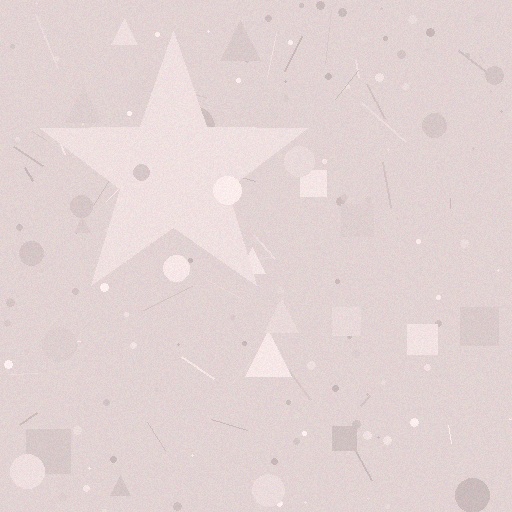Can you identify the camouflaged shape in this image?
The camouflaged shape is a star.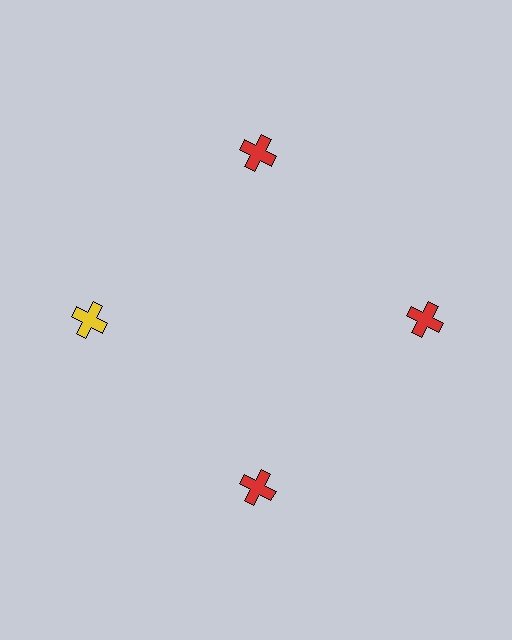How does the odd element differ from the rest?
It has a different color: yellow instead of red.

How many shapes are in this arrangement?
There are 4 shapes arranged in a ring pattern.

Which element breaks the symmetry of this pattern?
The yellow cross at roughly the 9 o'clock position breaks the symmetry. All other shapes are red crosses.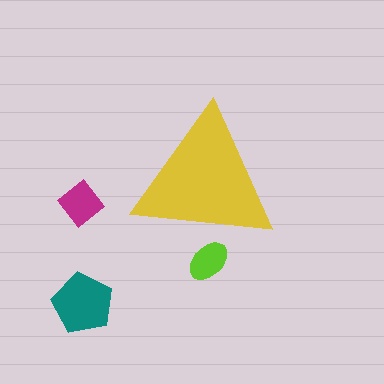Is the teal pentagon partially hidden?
No, the teal pentagon is fully visible.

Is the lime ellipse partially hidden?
Yes, the lime ellipse is partially hidden behind the yellow triangle.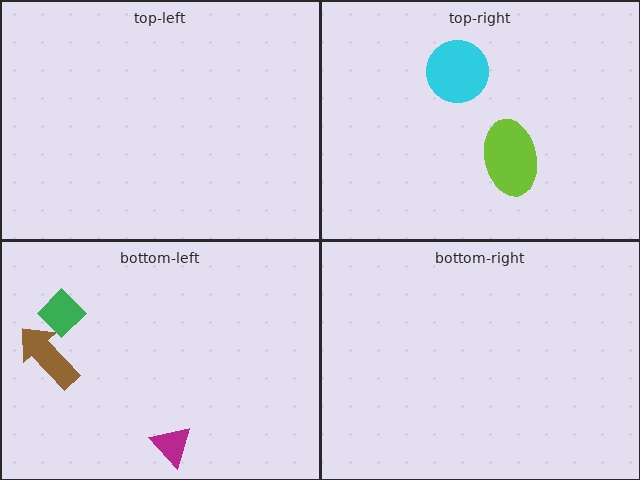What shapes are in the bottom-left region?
The brown arrow, the green diamond, the magenta triangle.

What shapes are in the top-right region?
The lime ellipse, the cyan circle.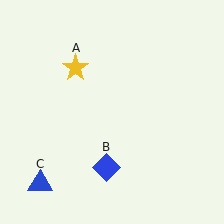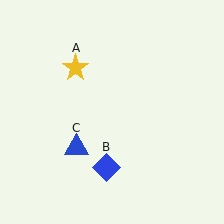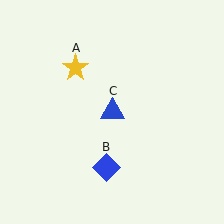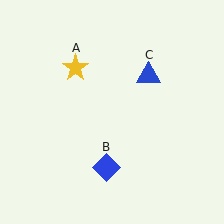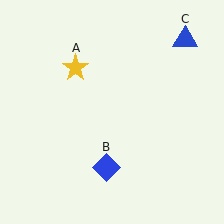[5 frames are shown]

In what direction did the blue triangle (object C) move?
The blue triangle (object C) moved up and to the right.